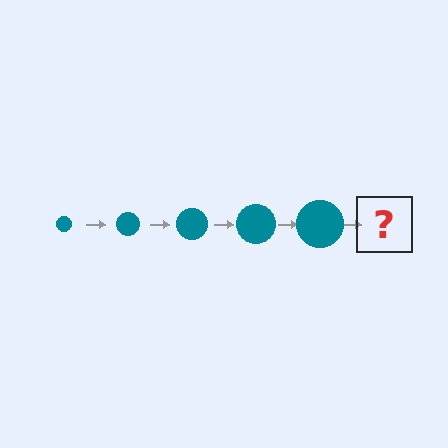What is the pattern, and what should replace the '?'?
The pattern is that the circle gets progressively larger each step. The '?' should be a teal circle, larger than the previous one.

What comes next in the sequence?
The next element should be a teal circle, larger than the previous one.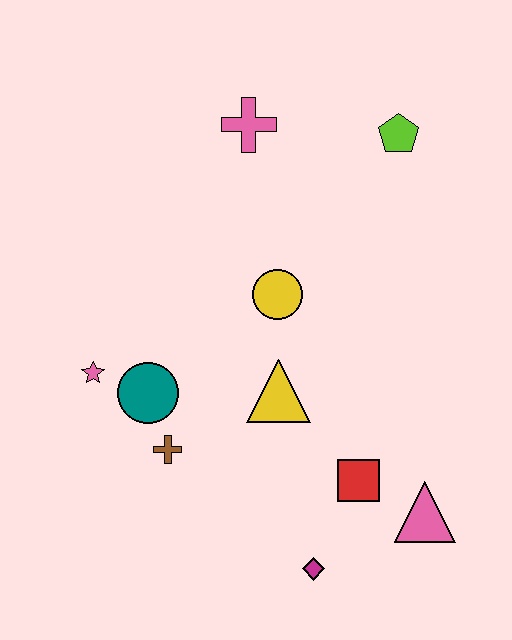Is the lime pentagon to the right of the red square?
Yes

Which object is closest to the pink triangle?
The red square is closest to the pink triangle.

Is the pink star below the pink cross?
Yes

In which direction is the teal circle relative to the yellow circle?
The teal circle is to the left of the yellow circle.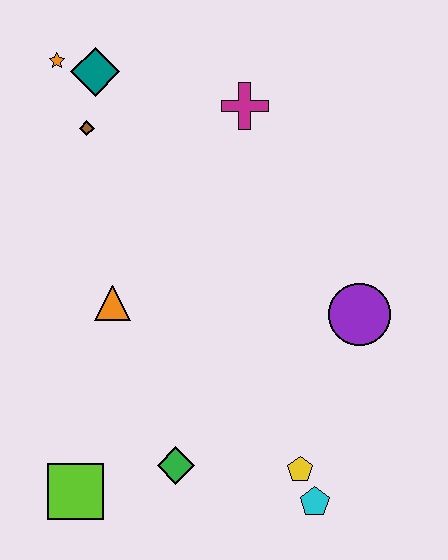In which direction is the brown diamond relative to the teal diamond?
The brown diamond is below the teal diamond.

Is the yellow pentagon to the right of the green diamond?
Yes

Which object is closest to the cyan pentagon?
The yellow pentagon is closest to the cyan pentagon.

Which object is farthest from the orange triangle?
The cyan pentagon is farthest from the orange triangle.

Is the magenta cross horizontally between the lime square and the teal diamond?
No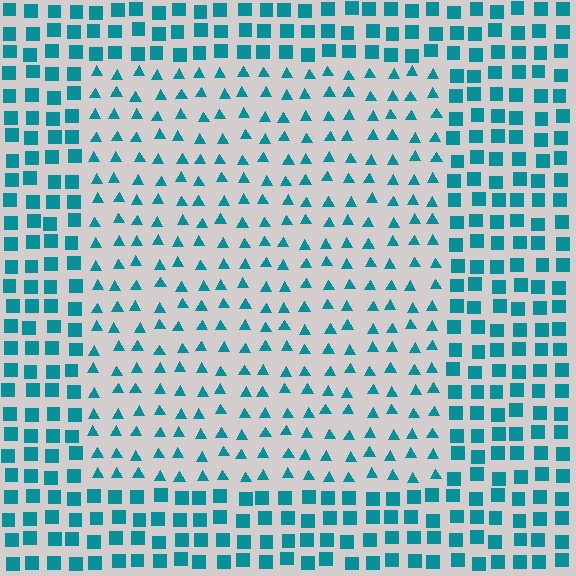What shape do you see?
I see a rectangle.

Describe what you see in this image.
The image is filled with small teal elements arranged in a uniform grid. A rectangle-shaped region contains triangles, while the surrounding area contains squares. The boundary is defined purely by the change in element shape.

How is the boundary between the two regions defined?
The boundary is defined by a change in element shape: triangles inside vs. squares outside. All elements share the same color and spacing.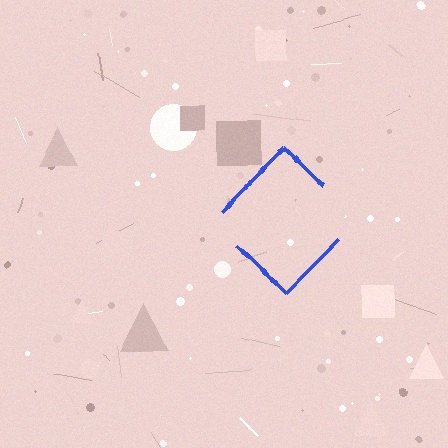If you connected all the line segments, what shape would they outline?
They would outline a diamond.